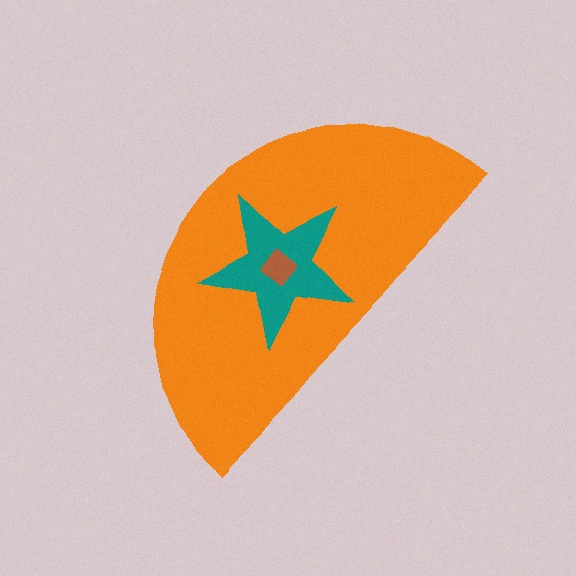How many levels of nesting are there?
3.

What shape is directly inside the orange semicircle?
The teal star.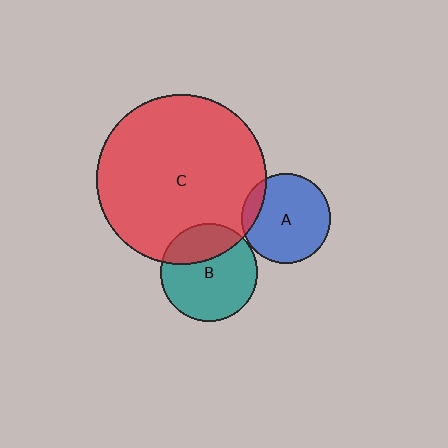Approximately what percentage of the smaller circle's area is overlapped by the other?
Approximately 10%.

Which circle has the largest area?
Circle C (red).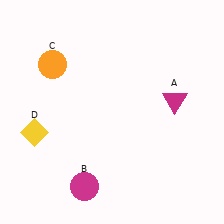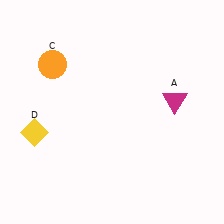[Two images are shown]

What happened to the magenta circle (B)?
The magenta circle (B) was removed in Image 2. It was in the bottom-left area of Image 1.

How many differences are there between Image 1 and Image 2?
There is 1 difference between the two images.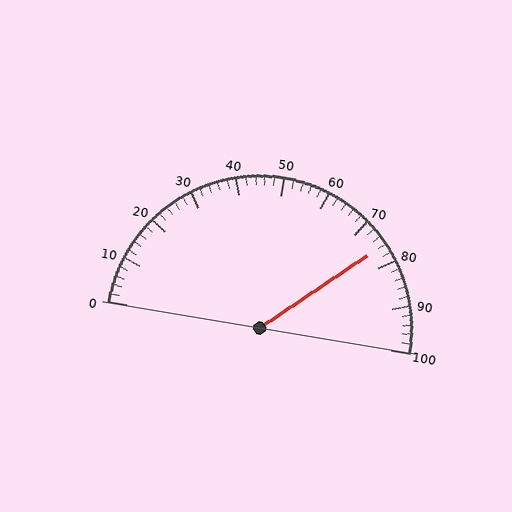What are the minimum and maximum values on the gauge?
The gauge ranges from 0 to 100.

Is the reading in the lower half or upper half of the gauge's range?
The reading is in the upper half of the range (0 to 100).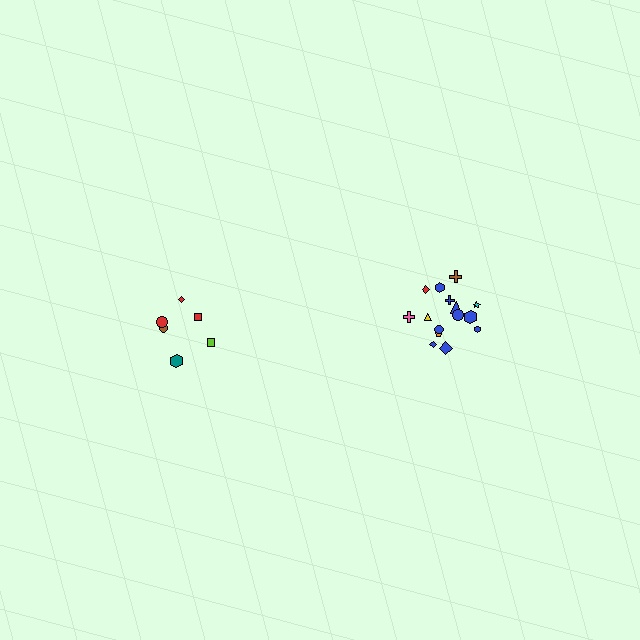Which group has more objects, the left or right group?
The right group.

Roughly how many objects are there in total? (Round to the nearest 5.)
Roughly 20 objects in total.